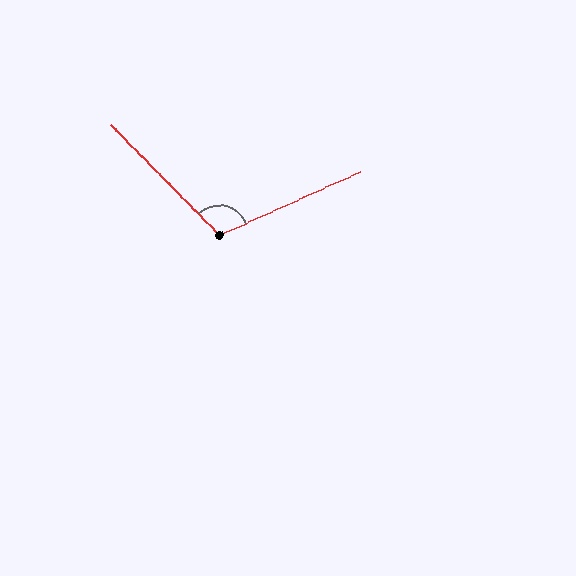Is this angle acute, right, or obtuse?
It is obtuse.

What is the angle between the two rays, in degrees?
Approximately 110 degrees.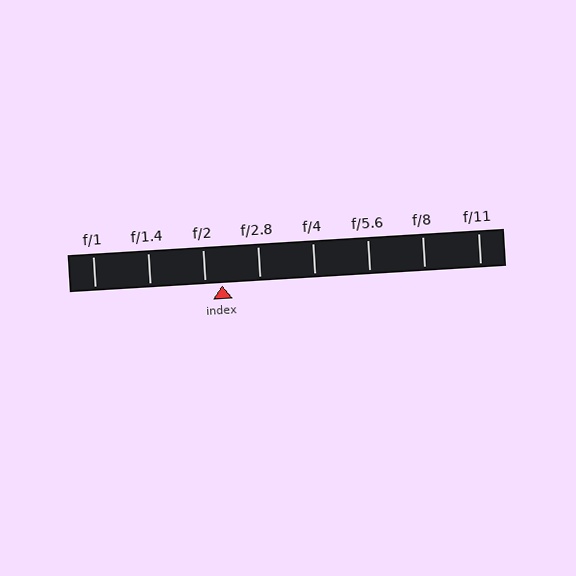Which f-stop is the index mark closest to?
The index mark is closest to f/2.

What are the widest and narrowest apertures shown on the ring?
The widest aperture shown is f/1 and the narrowest is f/11.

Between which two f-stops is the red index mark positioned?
The index mark is between f/2 and f/2.8.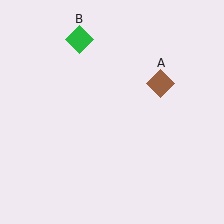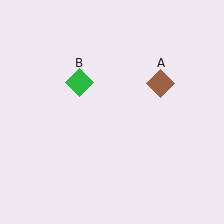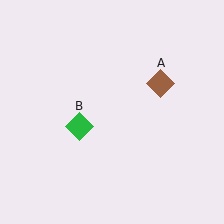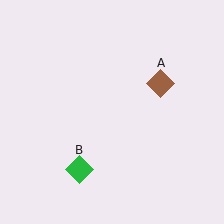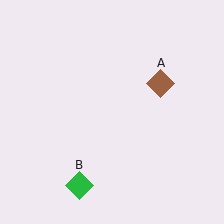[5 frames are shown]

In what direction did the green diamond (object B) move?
The green diamond (object B) moved down.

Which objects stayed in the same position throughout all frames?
Brown diamond (object A) remained stationary.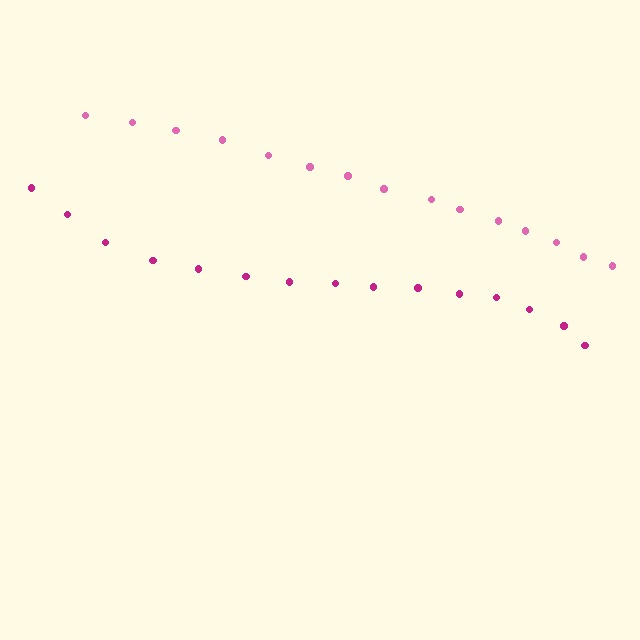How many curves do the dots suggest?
There are 2 distinct paths.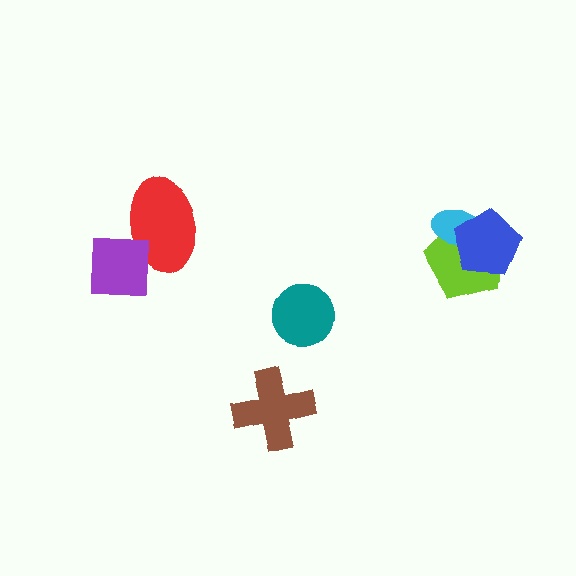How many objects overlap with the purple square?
1 object overlaps with the purple square.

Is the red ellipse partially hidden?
Yes, it is partially covered by another shape.